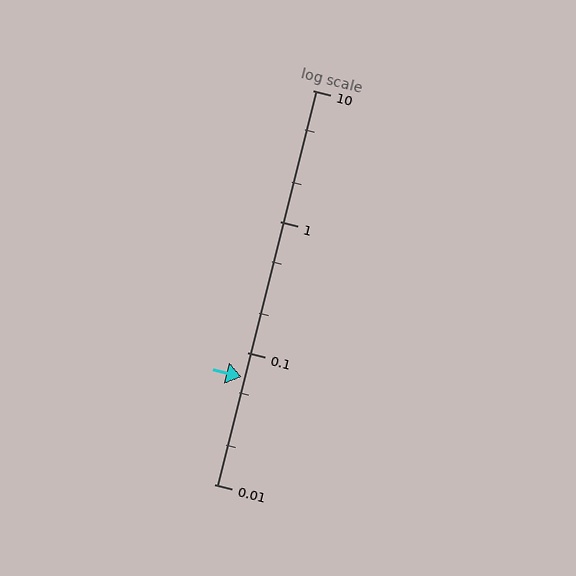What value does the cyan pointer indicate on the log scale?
The pointer indicates approximately 0.066.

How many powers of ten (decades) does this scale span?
The scale spans 3 decades, from 0.01 to 10.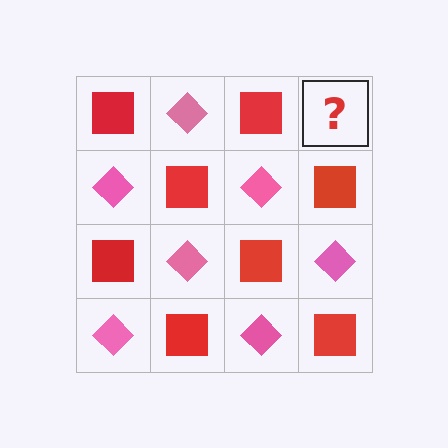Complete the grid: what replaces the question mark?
The question mark should be replaced with a pink diamond.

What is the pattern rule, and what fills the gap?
The rule is that it alternates red square and pink diamond in a checkerboard pattern. The gap should be filled with a pink diamond.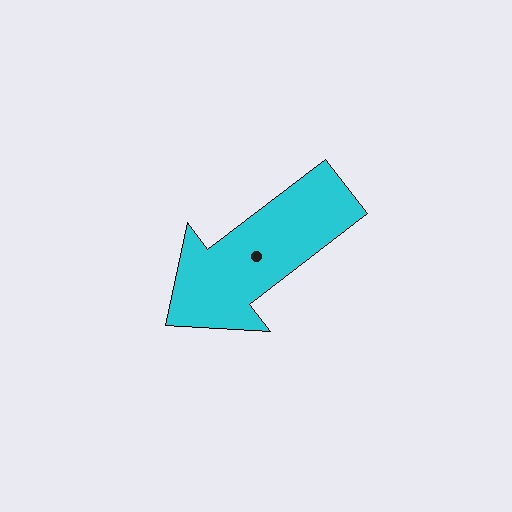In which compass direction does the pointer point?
Southwest.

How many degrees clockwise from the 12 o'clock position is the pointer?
Approximately 233 degrees.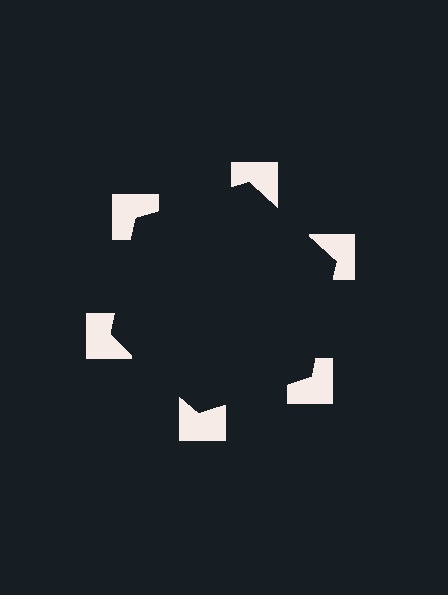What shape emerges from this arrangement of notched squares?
An illusory hexagon — its edges are inferred from the aligned wedge cuts in the notched squares, not physically drawn.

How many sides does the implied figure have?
6 sides.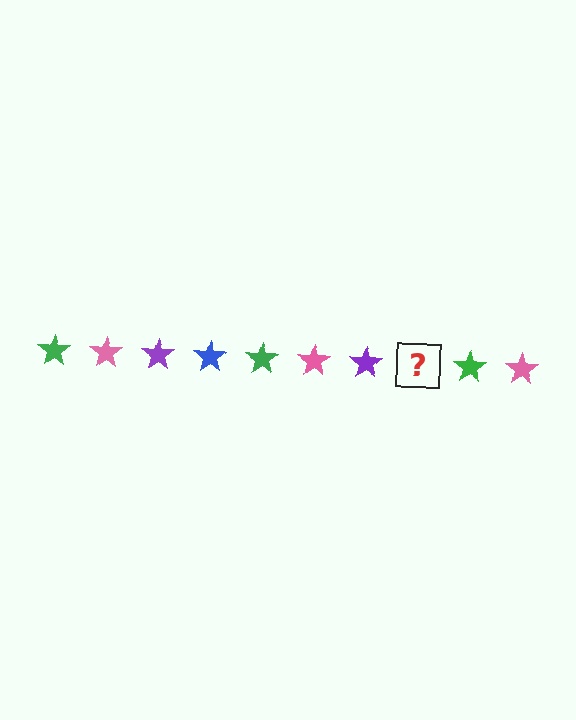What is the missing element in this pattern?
The missing element is a blue star.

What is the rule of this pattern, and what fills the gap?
The rule is that the pattern cycles through green, pink, purple, blue stars. The gap should be filled with a blue star.